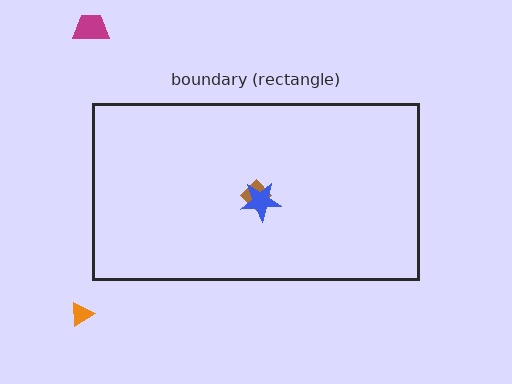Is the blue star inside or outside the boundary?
Inside.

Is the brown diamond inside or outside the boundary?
Inside.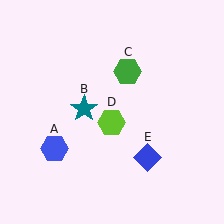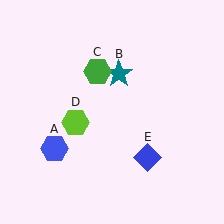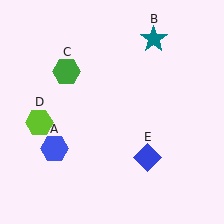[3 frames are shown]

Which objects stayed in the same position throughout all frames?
Blue hexagon (object A) and blue diamond (object E) remained stationary.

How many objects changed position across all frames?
3 objects changed position: teal star (object B), green hexagon (object C), lime hexagon (object D).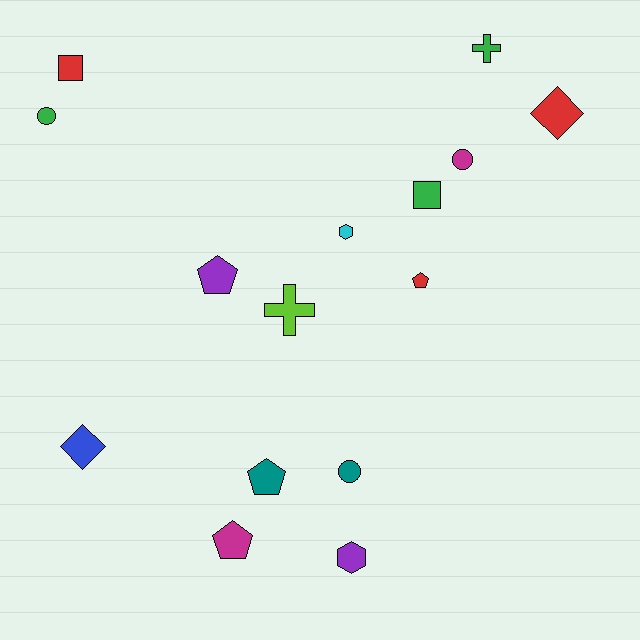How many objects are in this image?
There are 15 objects.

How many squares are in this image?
There are 2 squares.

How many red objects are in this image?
There are 3 red objects.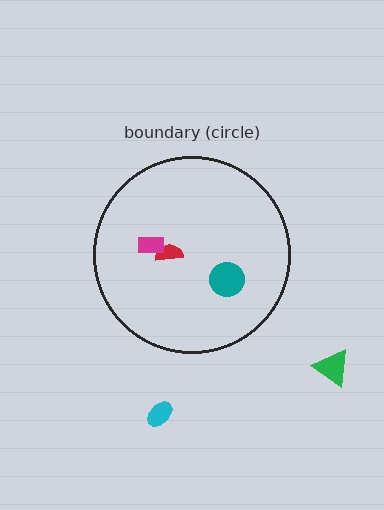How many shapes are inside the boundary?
3 inside, 2 outside.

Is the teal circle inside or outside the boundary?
Inside.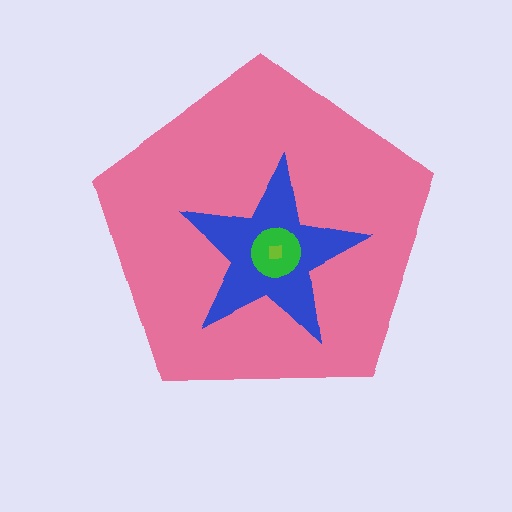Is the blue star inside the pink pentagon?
Yes.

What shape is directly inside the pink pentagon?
The blue star.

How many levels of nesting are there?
4.